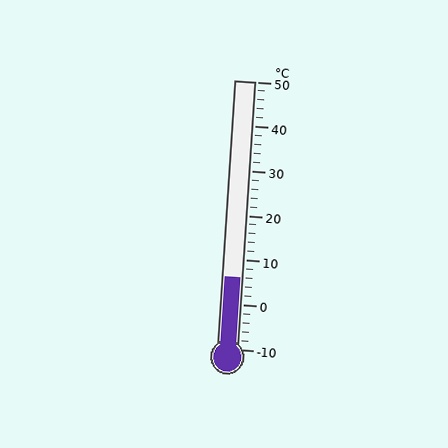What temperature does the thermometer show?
The thermometer shows approximately 6°C.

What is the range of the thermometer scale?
The thermometer scale ranges from -10°C to 50°C.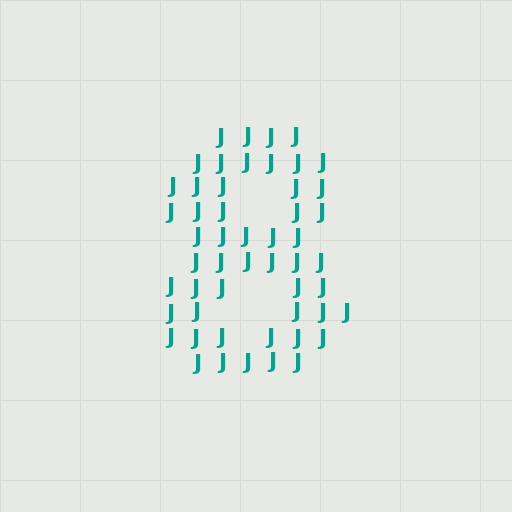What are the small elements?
The small elements are letter J's.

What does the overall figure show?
The overall figure shows the digit 8.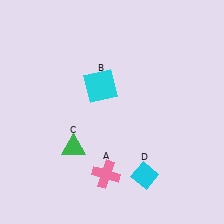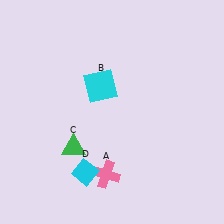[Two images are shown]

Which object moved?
The cyan diamond (D) moved left.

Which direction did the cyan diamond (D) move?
The cyan diamond (D) moved left.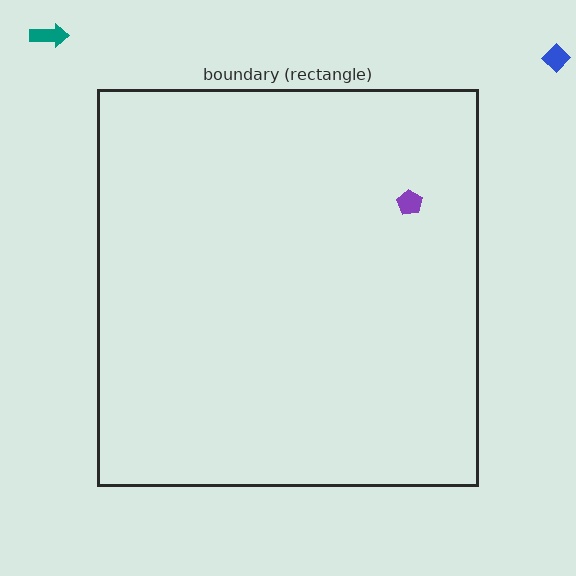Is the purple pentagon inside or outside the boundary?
Inside.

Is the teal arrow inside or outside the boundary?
Outside.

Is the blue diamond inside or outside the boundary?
Outside.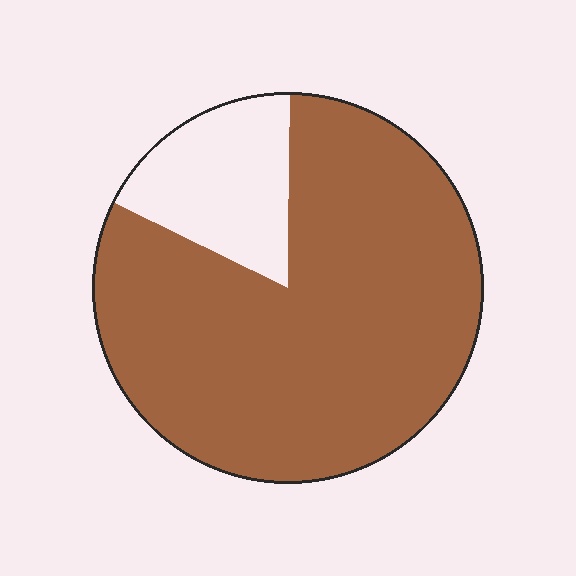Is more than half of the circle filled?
Yes.